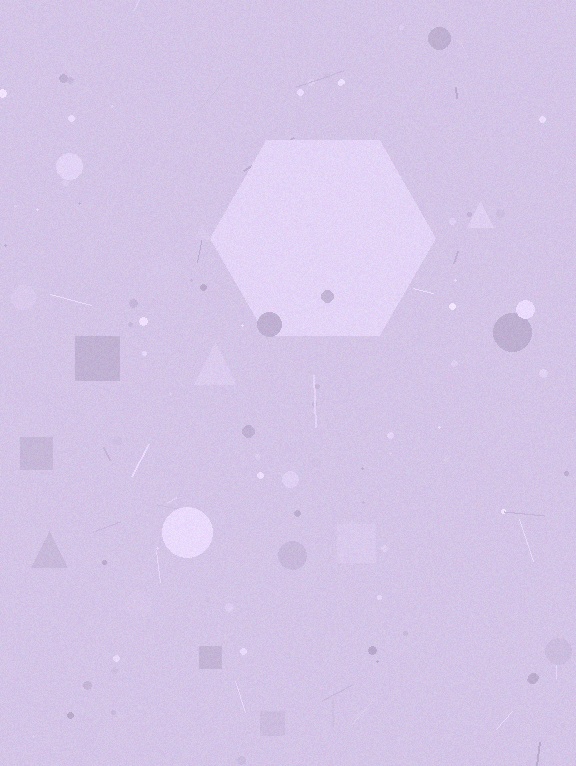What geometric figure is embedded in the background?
A hexagon is embedded in the background.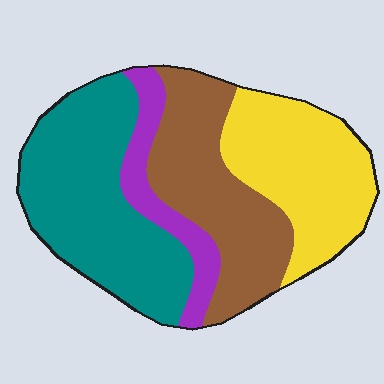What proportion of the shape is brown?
Brown covers about 25% of the shape.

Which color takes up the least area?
Purple, at roughly 10%.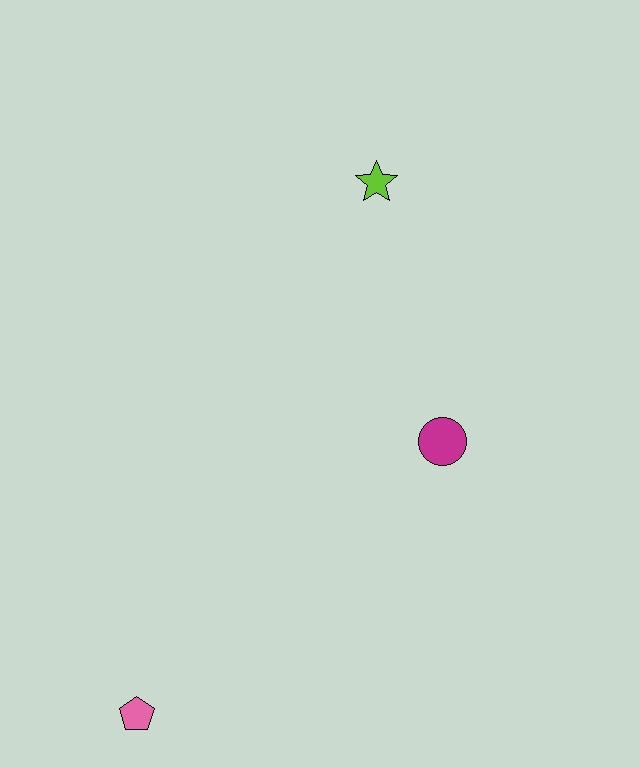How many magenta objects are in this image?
There is 1 magenta object.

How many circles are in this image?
There is 1 circle.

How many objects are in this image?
There are 3 objects.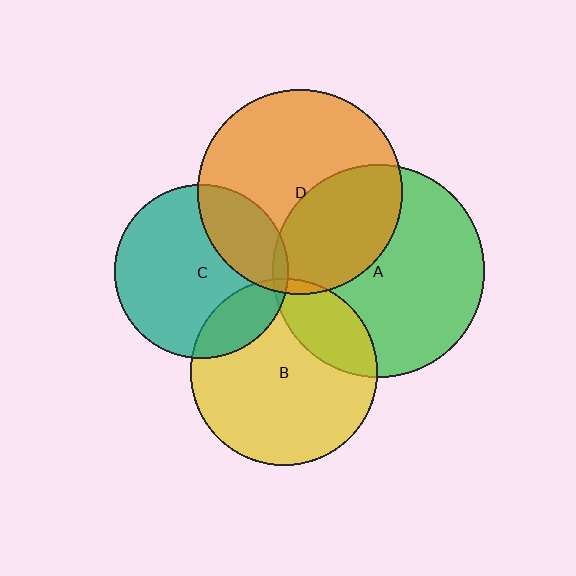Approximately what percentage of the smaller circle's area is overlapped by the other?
Approximately 20%.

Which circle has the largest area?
Circle A (green).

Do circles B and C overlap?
Yes.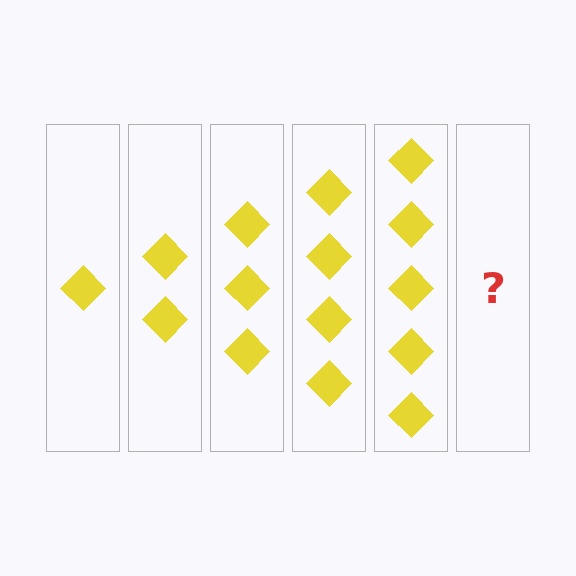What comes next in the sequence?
The next element should be 6 diamonds.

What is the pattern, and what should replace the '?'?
The pattern is that each step adds one more diamond. The '?' should be 6 diamonds.